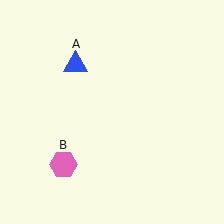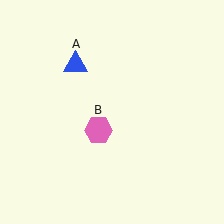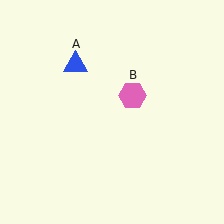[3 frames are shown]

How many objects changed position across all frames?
1 object changed position: pink hexagon (object B).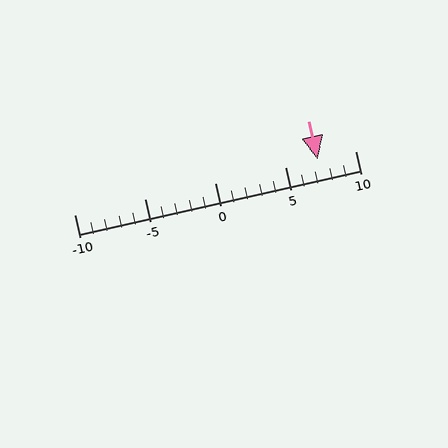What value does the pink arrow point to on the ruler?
The pink arrow points to approximately 7.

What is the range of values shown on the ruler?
The ruler shows values from -10 to 10.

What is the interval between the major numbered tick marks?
The major tick marks are spaced 5 units apart.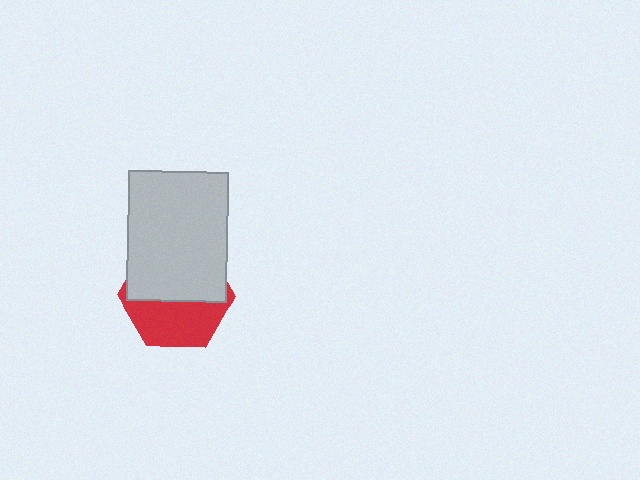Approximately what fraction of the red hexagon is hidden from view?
Roughly 56% of the red hexagon is hidden behind the light gray rectangle.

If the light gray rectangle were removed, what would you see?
You would see the complete red hexagon.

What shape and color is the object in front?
The object in front is a light gray rectangle.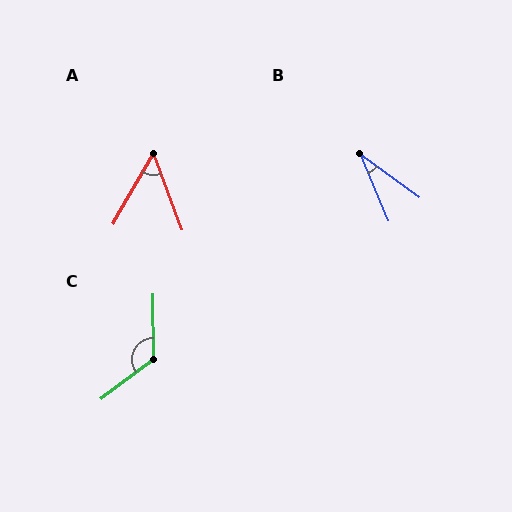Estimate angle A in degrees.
Approximately 50 degrees.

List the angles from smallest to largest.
B (31°), A (50°), C (126°).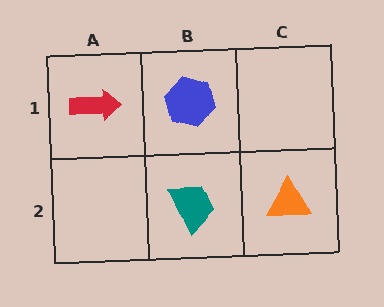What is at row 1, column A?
A red arrow.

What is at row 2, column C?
An orange triangle.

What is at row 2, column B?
A teal trapezoid.